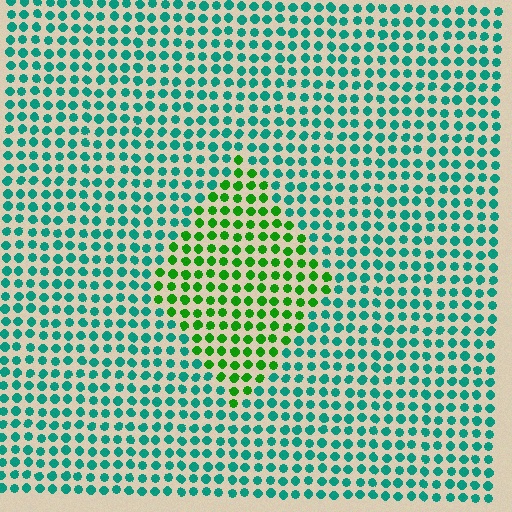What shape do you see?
I see a diamond.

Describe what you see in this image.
The image is filled with small teal elements in a uniform arrangement. A diamond-shaped region is visible where the elements are tinted to a slightly different hue, forming a subtle color boundary.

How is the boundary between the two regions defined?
The boundary is defined purely by a slight shift in hue (about 51 degrees). Spacing, size, and orientation are identical on both sides.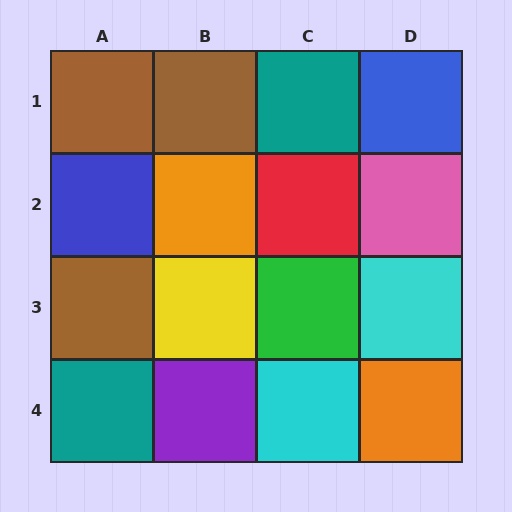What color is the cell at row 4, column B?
Purple.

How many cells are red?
1 cell is red.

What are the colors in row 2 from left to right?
Blue, orange, red, pink.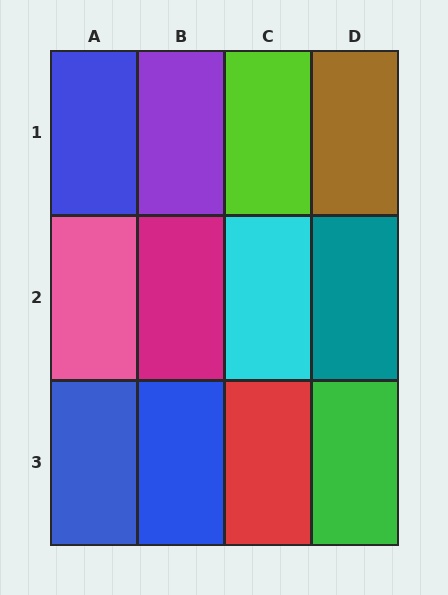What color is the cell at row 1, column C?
Lime.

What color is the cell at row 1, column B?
Purple.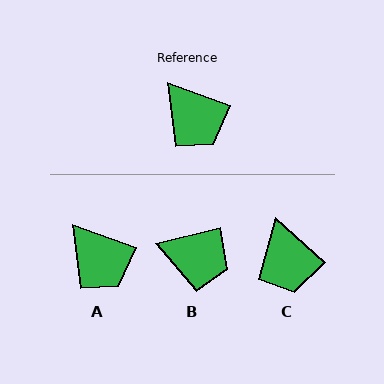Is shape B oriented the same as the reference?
No, it is off by about 33 degrees.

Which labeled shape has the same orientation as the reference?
A.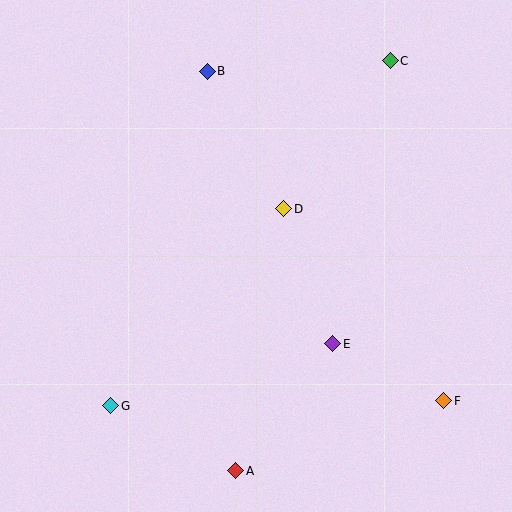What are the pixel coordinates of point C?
Point C is at (390, 61).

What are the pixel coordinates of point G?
Point G is at (111, 406).